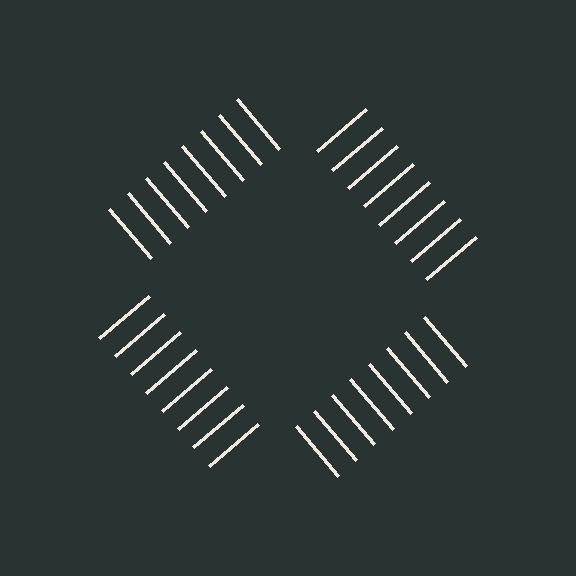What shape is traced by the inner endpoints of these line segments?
An illusory square — the line segments terminate on its edges but no continuous stroke is drawn.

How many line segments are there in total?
32 — 8 along each of the 4 edges.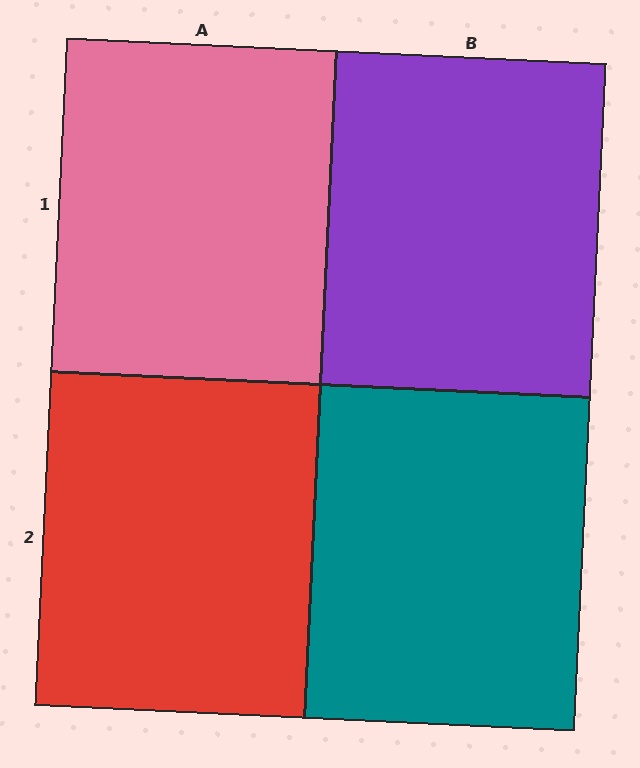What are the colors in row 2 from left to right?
Red, teal.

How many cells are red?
1 cell is red.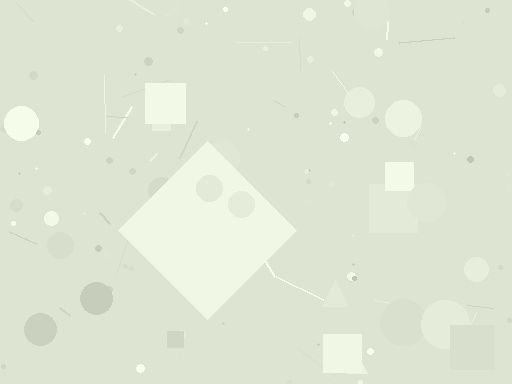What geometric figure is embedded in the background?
A diamond is embedded in the background.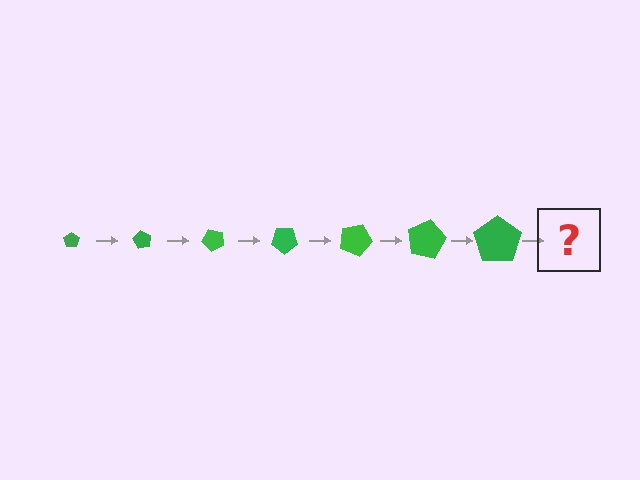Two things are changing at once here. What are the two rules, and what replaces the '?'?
The two rules are that the pentagon grows larger each step and it rotates 60 degrees each step. The '?' should be a pentagon, larger than the previous one and rotated 420 degrees from the start.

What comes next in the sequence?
The next element should be a pentagon, larger than the previous one and rotated 420 degrees from the start.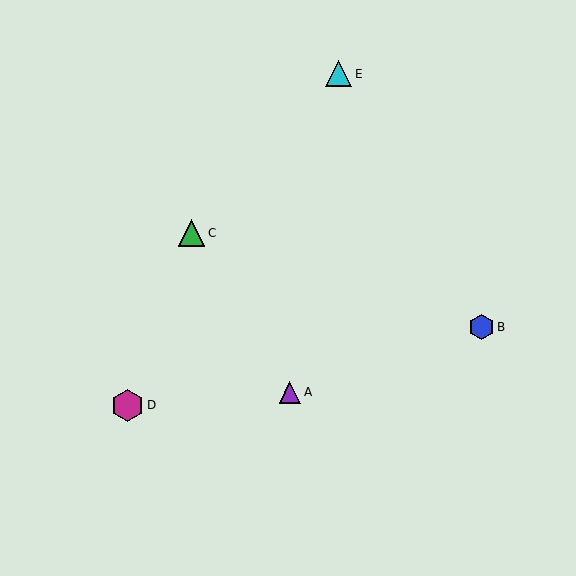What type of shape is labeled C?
Shape C is a green triangle.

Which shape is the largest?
The magenta hexagon (labeled D) is the largest.